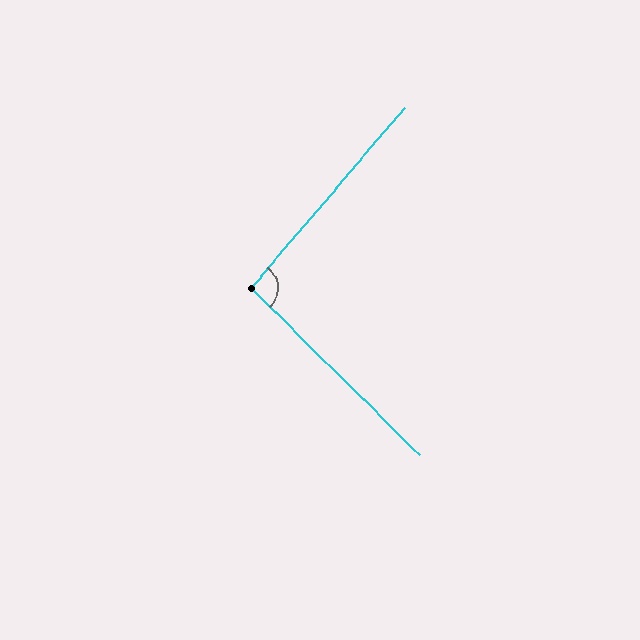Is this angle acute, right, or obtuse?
It is approximately a right angle.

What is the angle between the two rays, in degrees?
Approximately 94 degrees.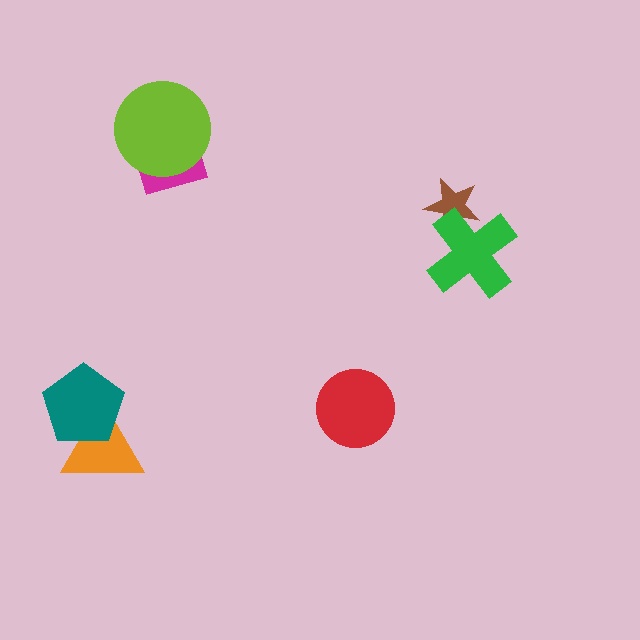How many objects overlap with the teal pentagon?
1 object overlaps with the teal pentagon.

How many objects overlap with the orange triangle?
1 object overlaps with the orange triangle.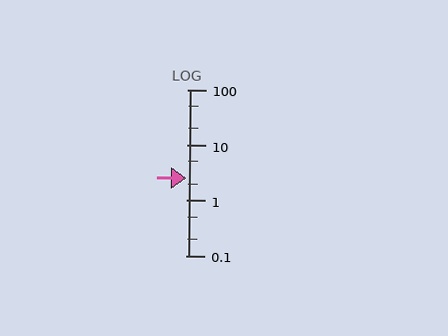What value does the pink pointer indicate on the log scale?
The pointer indicates approximately 2.5.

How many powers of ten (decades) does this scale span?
The scale spans 3 decades, from 0.1 to 100.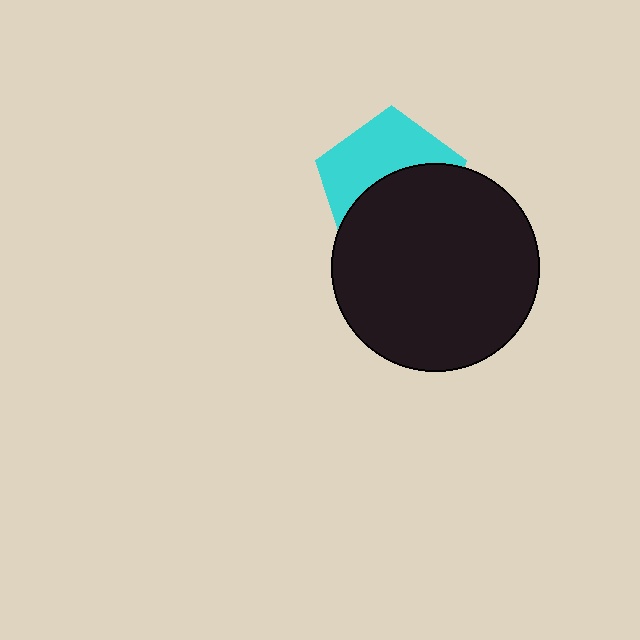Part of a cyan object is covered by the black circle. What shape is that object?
It is a pentagon.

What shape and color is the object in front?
The object in front is a black circle.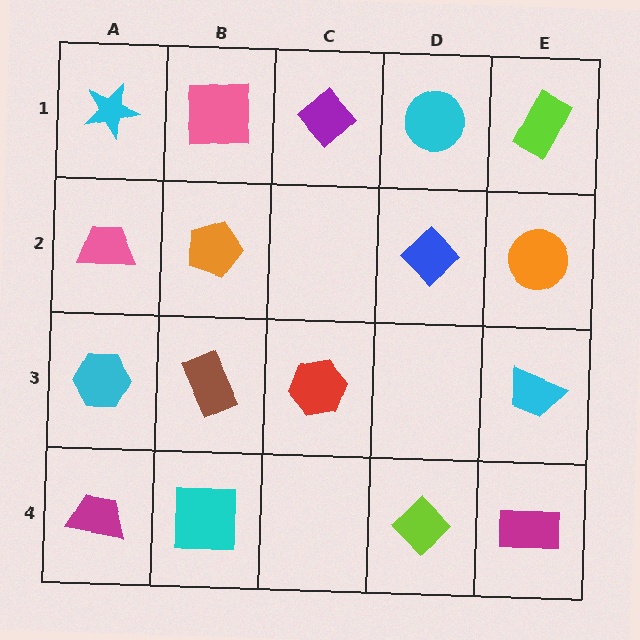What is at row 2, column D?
A blue diamond.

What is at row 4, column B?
A cyan square.